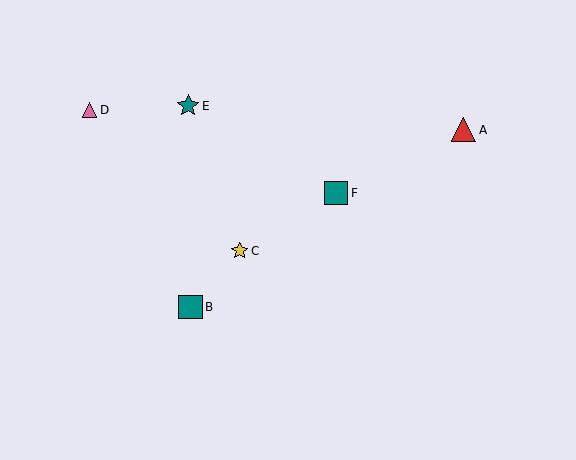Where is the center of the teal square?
The center of the teal square is at (191, 307).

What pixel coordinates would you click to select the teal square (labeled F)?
Click at (336, 193) to select the teal square F.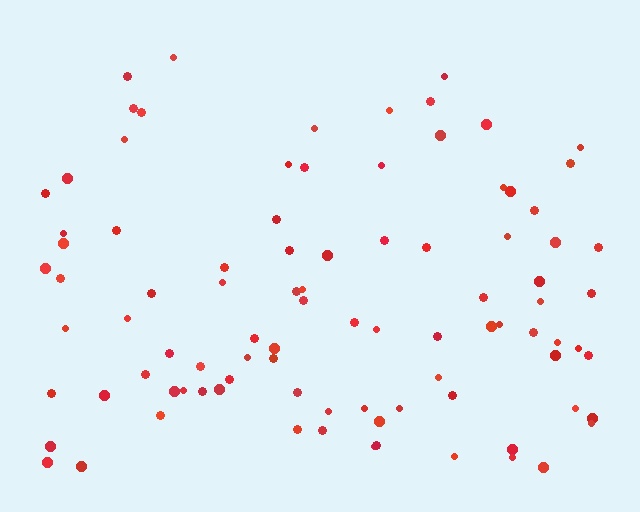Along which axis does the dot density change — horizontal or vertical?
Vertical.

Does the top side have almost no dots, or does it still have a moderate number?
Still a moderate number, just noticeably fewer than the bottom.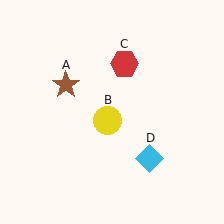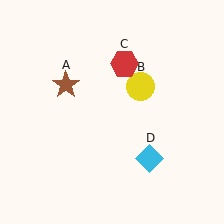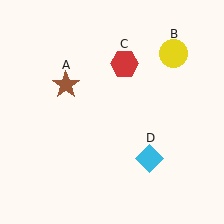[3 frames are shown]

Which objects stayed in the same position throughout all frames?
Brown star (object A) and red hexagon (object C) and cyan diamond (object D) remained stationary.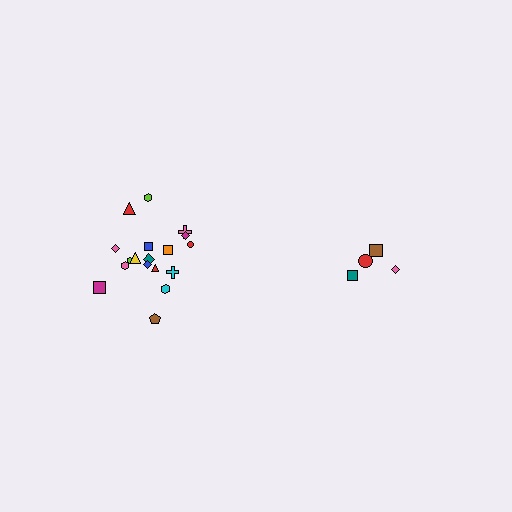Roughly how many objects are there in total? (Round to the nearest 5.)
Roughly 20 objects in total.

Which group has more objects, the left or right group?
The left group.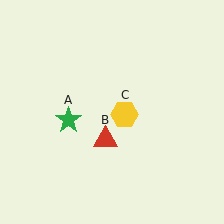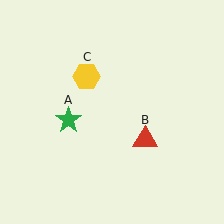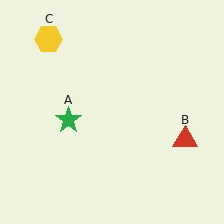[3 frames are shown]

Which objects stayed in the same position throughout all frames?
Green star (object A) remained stationary.